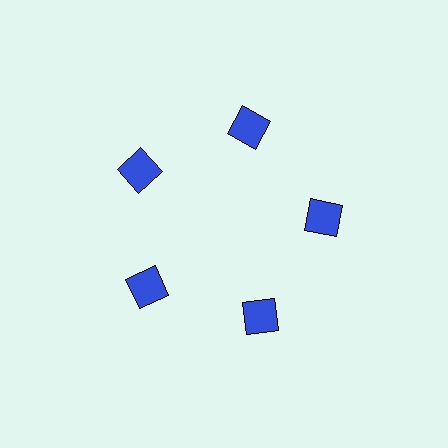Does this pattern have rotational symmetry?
Yes, this pattern has 5-fold rotational symmetry. It looks the same after rotating 72 degrees around the center.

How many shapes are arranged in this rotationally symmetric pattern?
There are 5 shapes, arranged in 5 groups of 1.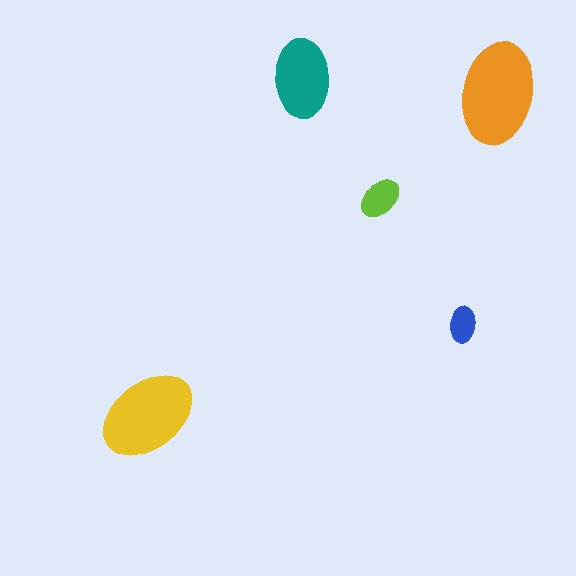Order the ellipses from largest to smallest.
the orange one, the yellow one, the teal one, the lime one, the blue one.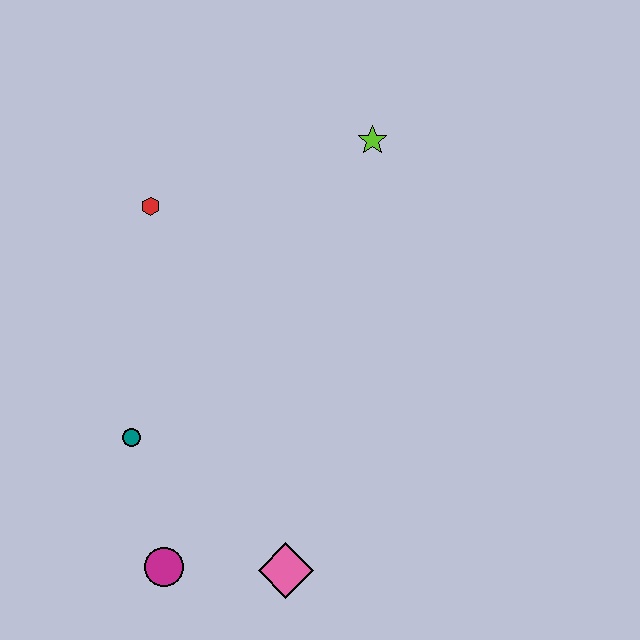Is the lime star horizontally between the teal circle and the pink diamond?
No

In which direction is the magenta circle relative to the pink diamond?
The magenta circle is to the left of the pink diamond.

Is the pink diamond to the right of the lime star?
No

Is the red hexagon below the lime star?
Yes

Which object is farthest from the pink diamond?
The lime star is farthest from the pink diamond.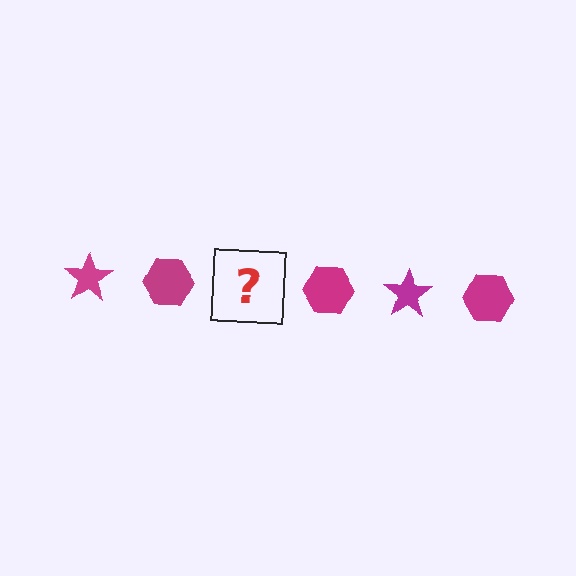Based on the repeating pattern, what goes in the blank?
The blank should be a magenta star.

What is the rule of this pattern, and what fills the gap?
The rule is that the pattern cycles through star, hexagon shapes in magenta. The gap should be filled with a magenta star.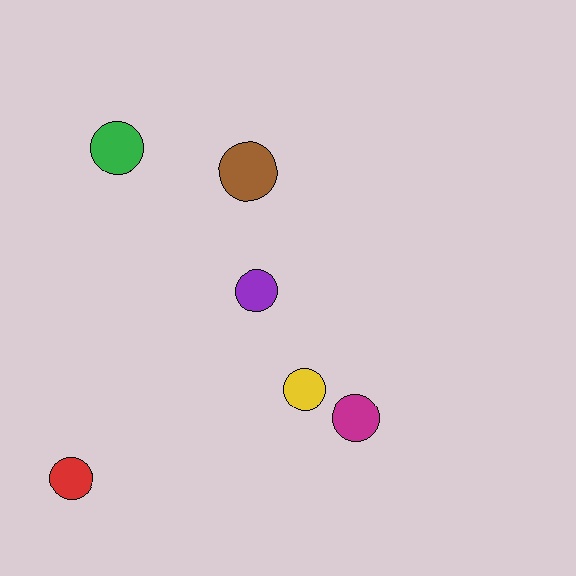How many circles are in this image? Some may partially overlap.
There are 6 circles.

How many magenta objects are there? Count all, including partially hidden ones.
There is 1 magenta object.